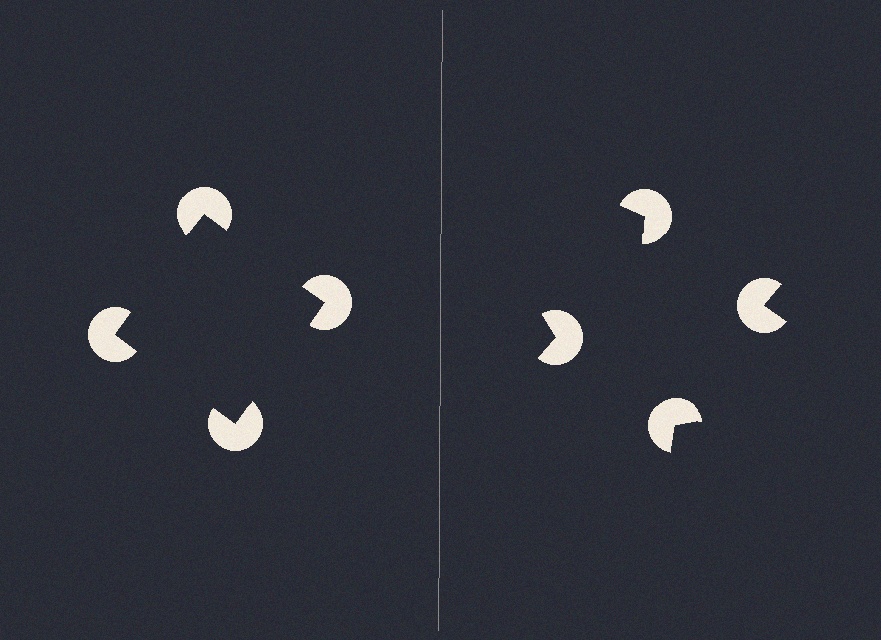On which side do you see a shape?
An illusory square appears on the left side. On the right side the wedge cuts are rotated, so no coherent shape forms.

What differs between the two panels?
The pac-man discs are positioned identically on both sides; only the wedge orientations differ. On the left they align to a square; on the right they are misaligned.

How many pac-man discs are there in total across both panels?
8 — 4 on each side.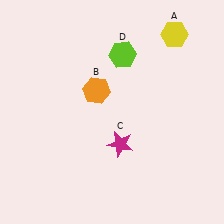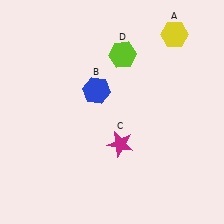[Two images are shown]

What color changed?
The hexagon (B) changed from orange in Image 1 to blue in Image 2.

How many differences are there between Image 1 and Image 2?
There is 1 difference between the two images.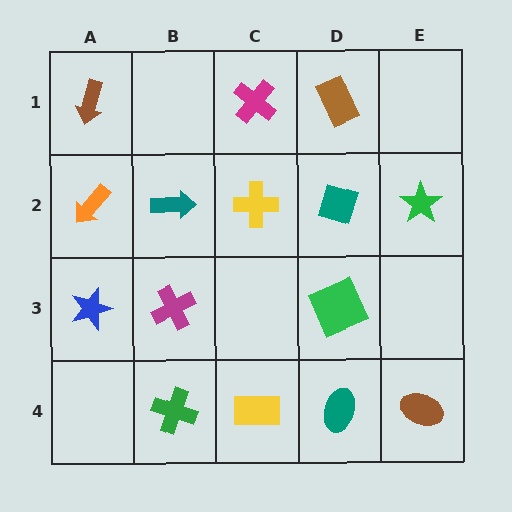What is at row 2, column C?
A yellow cross.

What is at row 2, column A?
An orange arrow.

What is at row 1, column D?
A brown rectangle.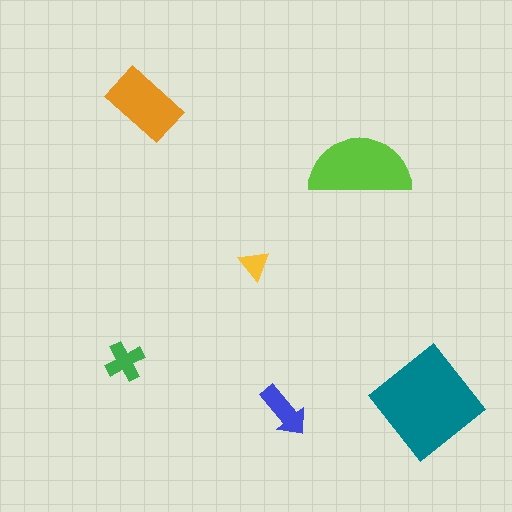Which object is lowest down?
The blue arrow is bottommost.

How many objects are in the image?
There are 6 objects in the image.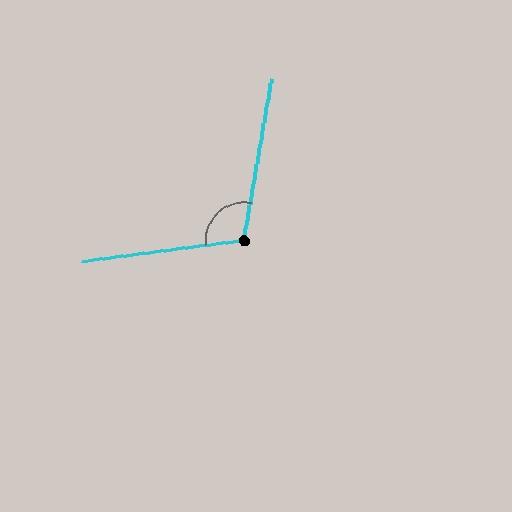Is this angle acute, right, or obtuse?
It is obtuse.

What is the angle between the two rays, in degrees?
Approximately 107 degrees.